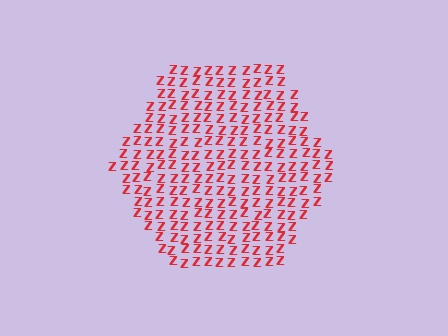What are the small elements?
The small elements are letter Z's.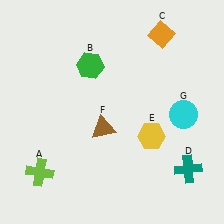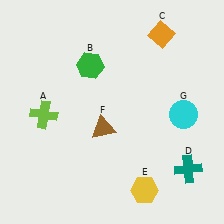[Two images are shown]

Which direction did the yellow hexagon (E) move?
The yellow hexagon (E) moved down.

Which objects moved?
The objects that moved are: the lime cross (A), the yellow hexagon (E).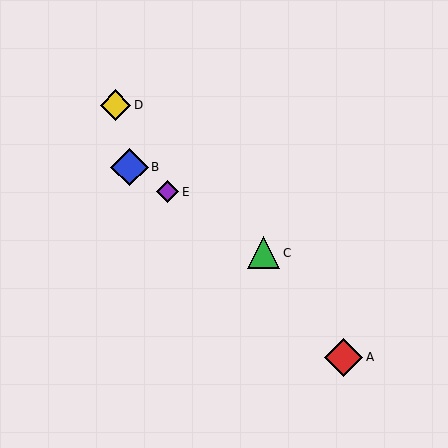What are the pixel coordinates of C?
Object C is at (264, 253).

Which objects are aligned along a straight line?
Objects B, C, E are aligned along a straight line.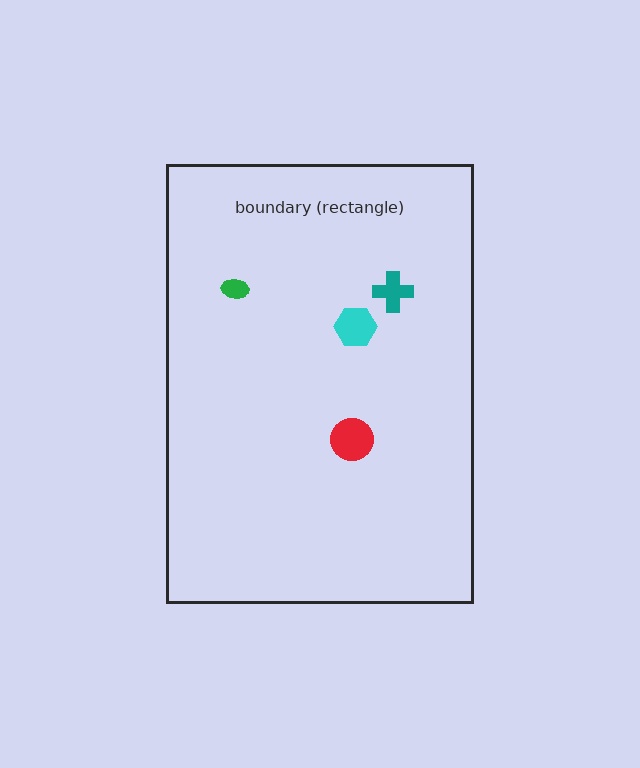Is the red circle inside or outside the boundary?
Inside.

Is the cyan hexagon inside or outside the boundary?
Inside.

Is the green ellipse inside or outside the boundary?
Inside.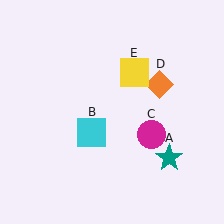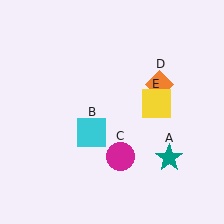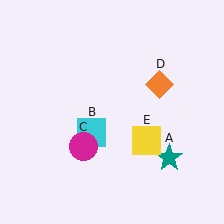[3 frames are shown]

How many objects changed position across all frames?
2 objects changed position: magenta circle (object C), yellow square (object E).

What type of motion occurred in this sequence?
The magenta circle (object C), yellow square (object E) rotated clockwise around the center of the scene.